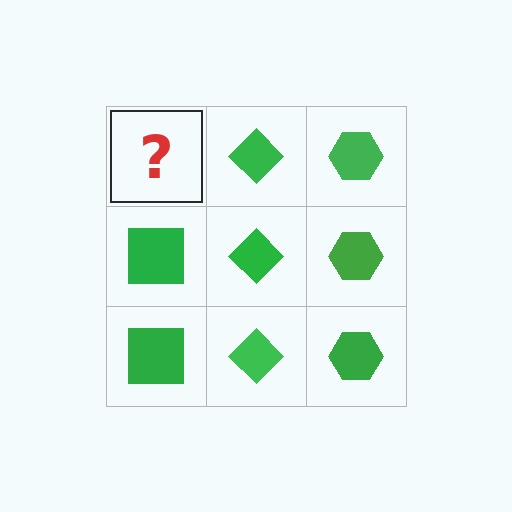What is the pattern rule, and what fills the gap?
The rule is that each column has a consistent shape. The gap should be filled with a green square.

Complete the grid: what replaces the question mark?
The question mark should be replaced with a green square.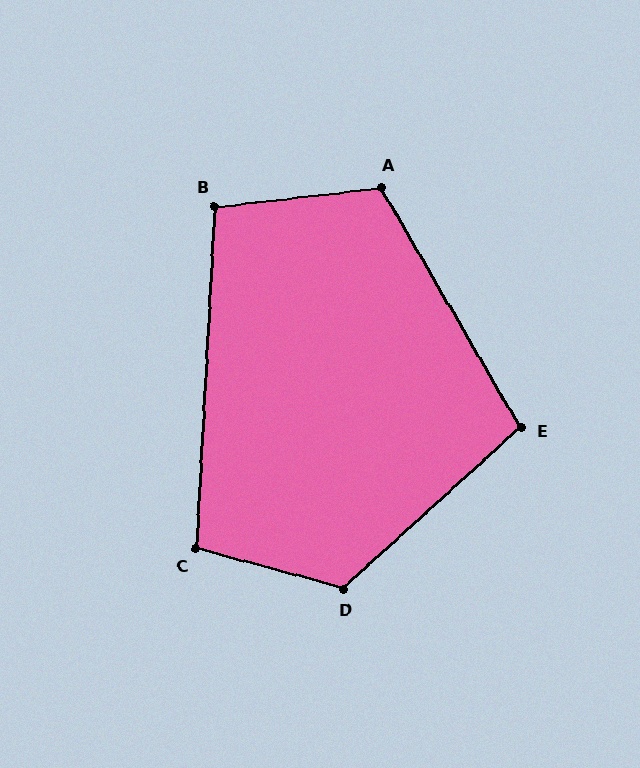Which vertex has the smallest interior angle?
B, at approximately 100 degrees.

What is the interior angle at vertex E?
Approximately 102 degrees (obtuse).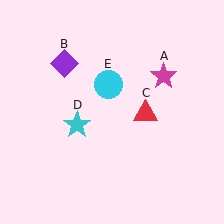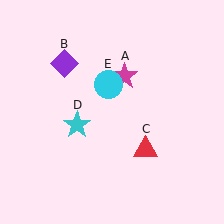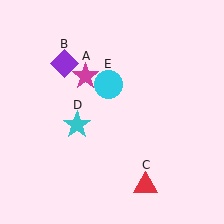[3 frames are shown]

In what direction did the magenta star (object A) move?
The magenta star (object A) moved left.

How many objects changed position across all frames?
2 objects changed position: magenta star (object A), red triangle (object C).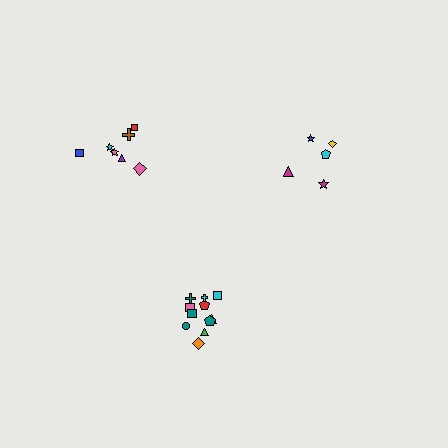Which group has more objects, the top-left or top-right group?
The top-left group.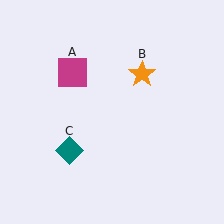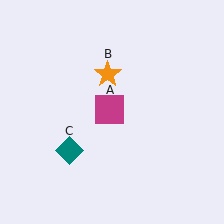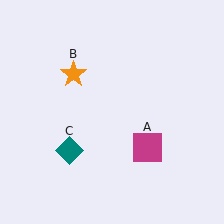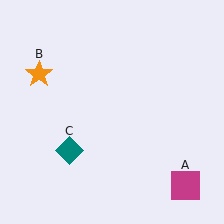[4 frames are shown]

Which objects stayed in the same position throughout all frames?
Teal diamond (object C) remained stationary.